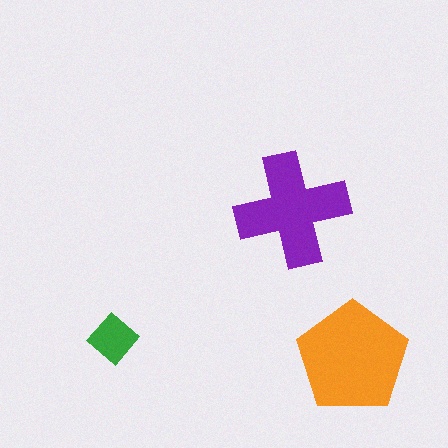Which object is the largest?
The orange pentagon.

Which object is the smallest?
The green diamond.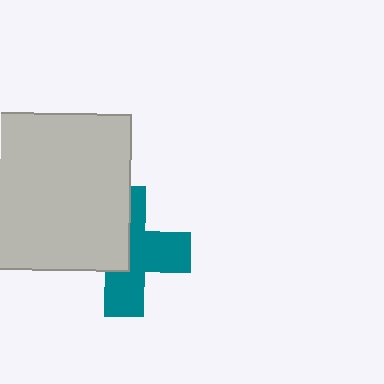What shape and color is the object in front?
The object in front is a light gray rectangle.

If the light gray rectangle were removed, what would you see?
You would see the complete teal cross.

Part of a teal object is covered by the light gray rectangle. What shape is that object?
It is a cross.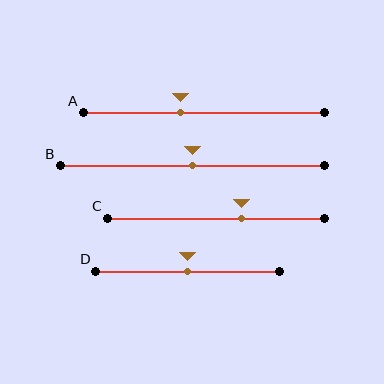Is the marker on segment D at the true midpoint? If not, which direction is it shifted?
Yes, the marker on segment D is at the true midpoint.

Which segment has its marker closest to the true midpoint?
Segment B has its marker closest to the true midpoint.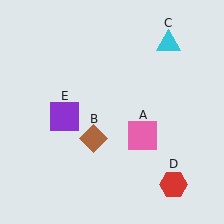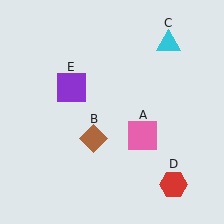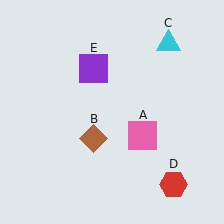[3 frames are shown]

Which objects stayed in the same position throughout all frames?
Pink square (object A) and brown diamond (object B) and cyan triangle (object C) and red hexagon (object D) remained stationary.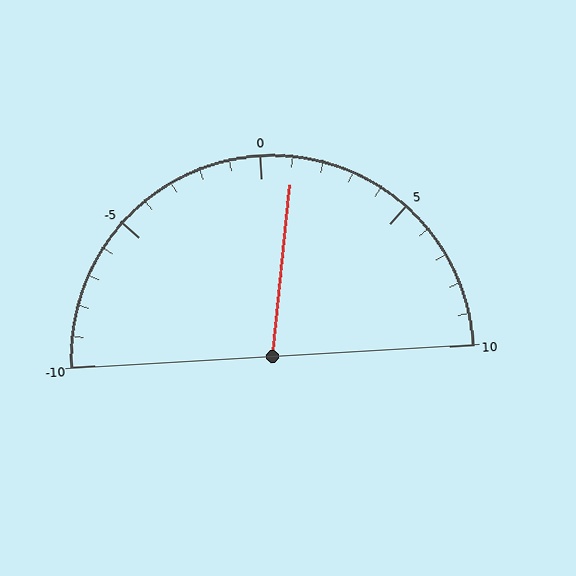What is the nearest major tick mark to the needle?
The nearest major tick mark is 0.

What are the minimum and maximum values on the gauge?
The gauge ranges from -10 to 10.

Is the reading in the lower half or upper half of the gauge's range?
The reading is in the upper half of the range (-10 to 10).